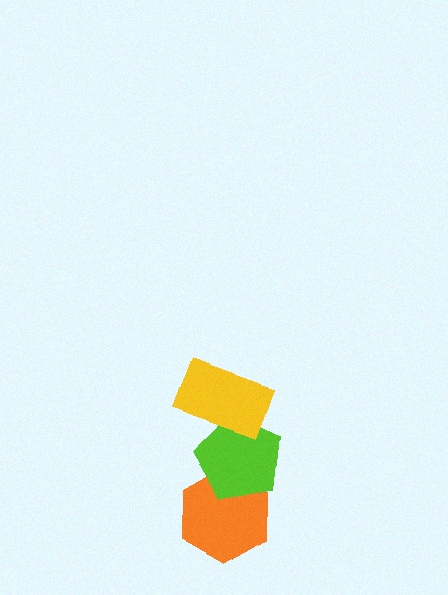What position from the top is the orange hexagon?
The orange hexagon is 3rd from the top.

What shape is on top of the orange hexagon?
The lime pentagon is on top of the orange hexagon.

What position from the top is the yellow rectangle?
The yellow rectangle is 1st from the top.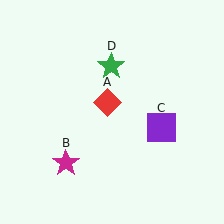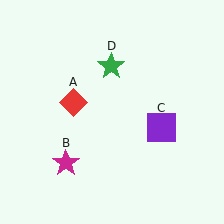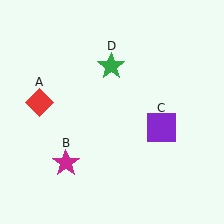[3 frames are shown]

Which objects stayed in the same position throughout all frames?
Magenta star (object B) and purple square (object C) and green star (object D) remained stationary.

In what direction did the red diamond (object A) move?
The red diamond (object A) moved left.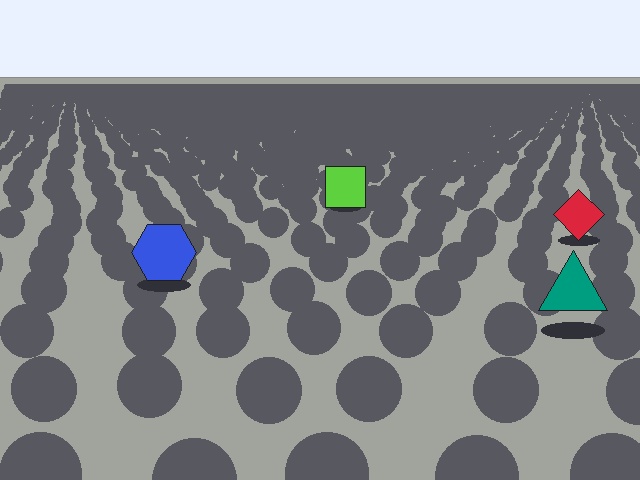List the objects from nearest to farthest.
From nearest to farthest: the teal triangle, the blue hexagon, the red diamond, the lime square.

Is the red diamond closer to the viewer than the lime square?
Yes. The red diamond is closer — you can tell from the texture gradient: the ground texture is coarser near it.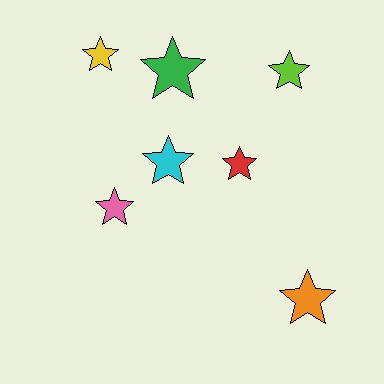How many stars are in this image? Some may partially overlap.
There are 7 stars.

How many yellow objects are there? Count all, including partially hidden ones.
There is 1 yellow object.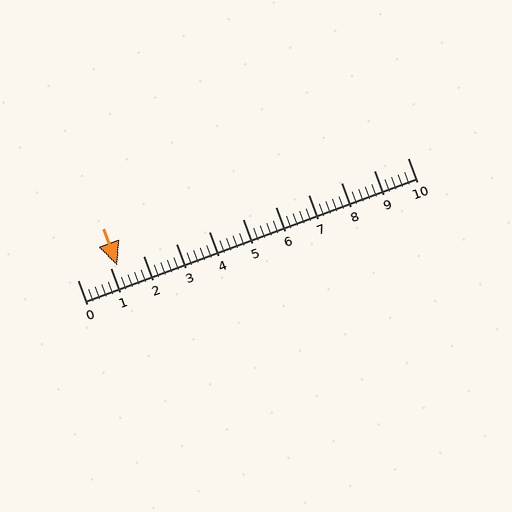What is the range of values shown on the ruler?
The ruler shows values from 0 to 10.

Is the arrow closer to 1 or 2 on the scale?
The arrow is closer to 1.